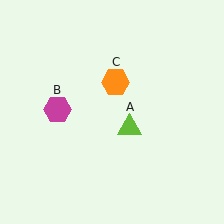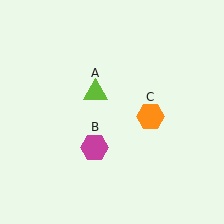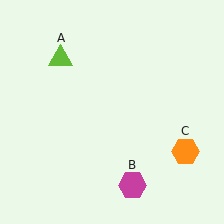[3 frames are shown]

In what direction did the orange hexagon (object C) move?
The orange hexagon (object C) moved down and to the right.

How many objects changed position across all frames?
3 objects changed position: lime triangle (object A), magenta hexagon (object B), orange hexagon (object C).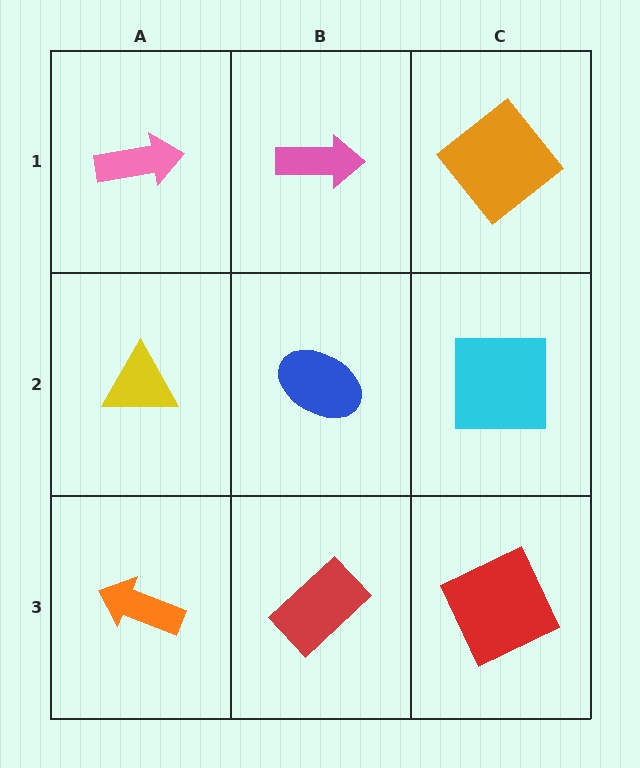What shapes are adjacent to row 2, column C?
An orange diamond (row 1, column C), a red square (row 3, column C), a blue ellipse (row 2, column B).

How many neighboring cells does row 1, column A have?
2.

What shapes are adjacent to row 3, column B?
A blue ellipse (row 2, column B), an orange arrow (row 3, column A), a red square (row 3, column C).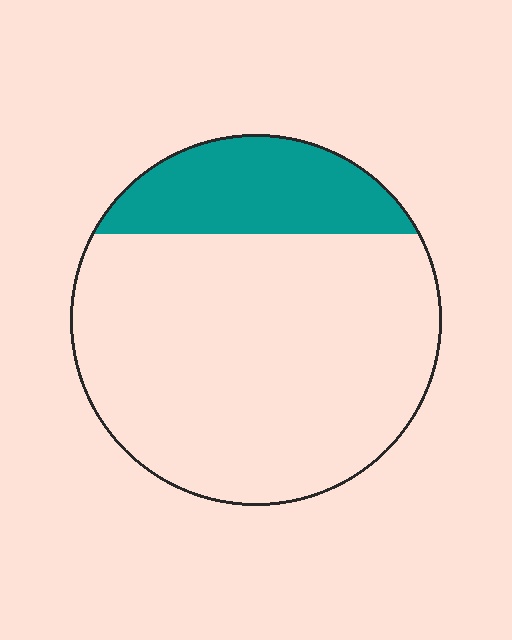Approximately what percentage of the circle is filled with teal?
Approximately 20%.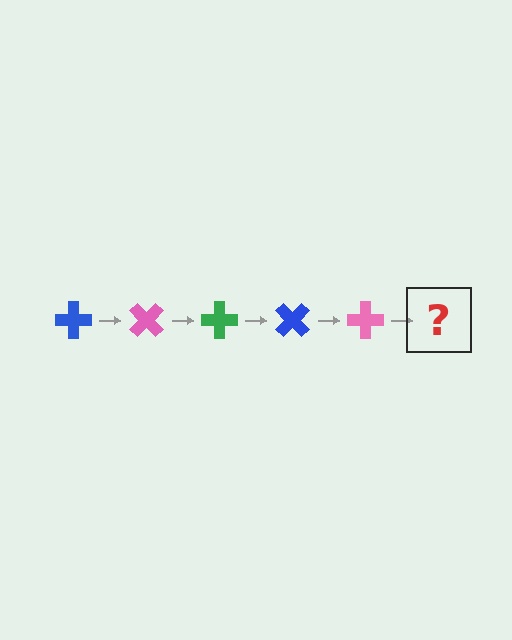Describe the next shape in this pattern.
It should be a green cross, rotated 225 degrees from the start.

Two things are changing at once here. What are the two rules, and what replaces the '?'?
The two rules are that it rotates 45 degrees each step and the color cycles through blue, pink, and green. The '?' should be a green cross, rotated 225 degrees from the start.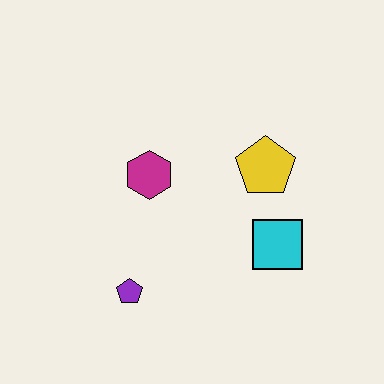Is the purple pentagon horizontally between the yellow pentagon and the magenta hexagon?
No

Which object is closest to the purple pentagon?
The magenta hexagon is closest to the purple pentagon.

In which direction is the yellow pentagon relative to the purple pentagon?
The yellow pentagon is to the right of the purple pentagon.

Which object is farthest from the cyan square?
The purple pentagon is farthest from the cyan square.